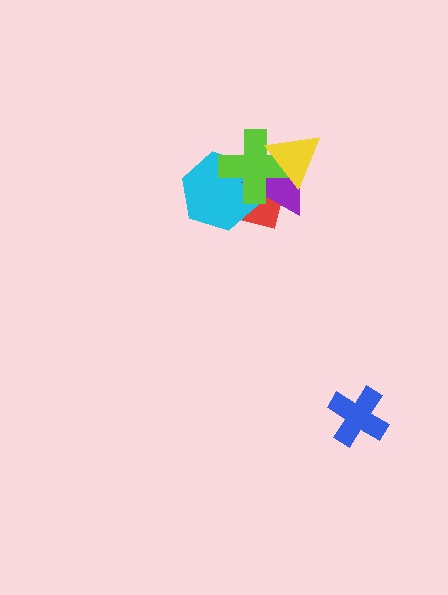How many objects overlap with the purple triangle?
4 objects overlap with the purple triangle.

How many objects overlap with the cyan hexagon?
3 objects overlap with the cyan hexagon.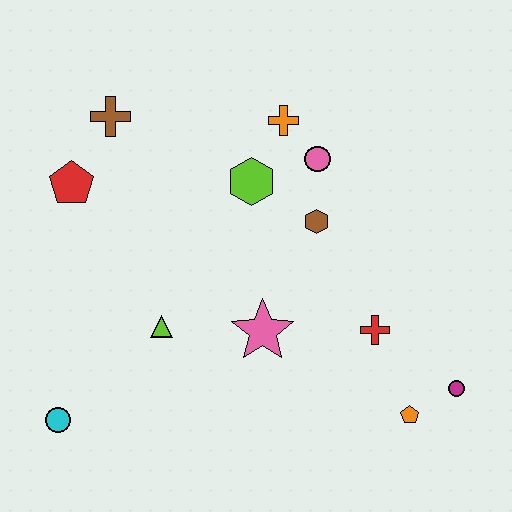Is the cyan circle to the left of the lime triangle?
Yes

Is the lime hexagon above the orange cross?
No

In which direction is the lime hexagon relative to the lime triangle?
The lime hexagon is above the lime triangle.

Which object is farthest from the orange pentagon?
The brown cross is farthest from the orange pentagon.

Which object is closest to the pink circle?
The orange cross is closest to the pink circle.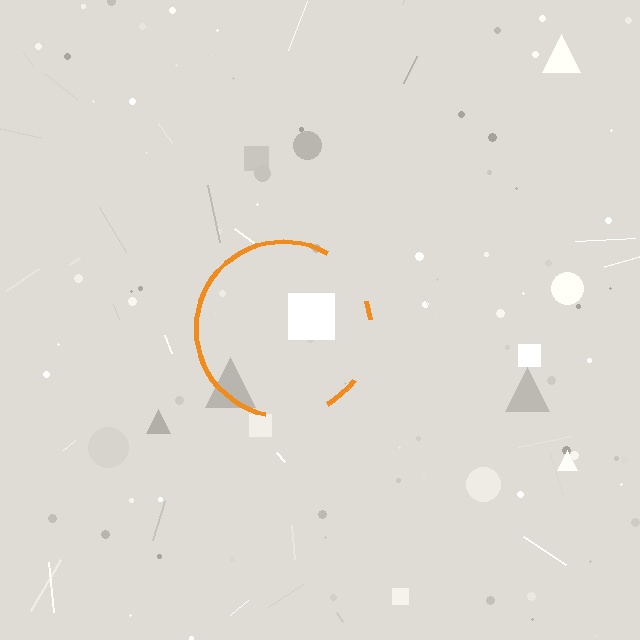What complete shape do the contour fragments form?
The contour fragments form a circle.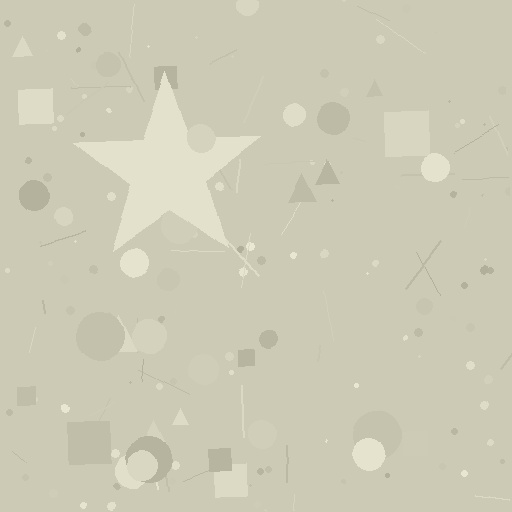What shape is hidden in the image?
A star is hidden in the image.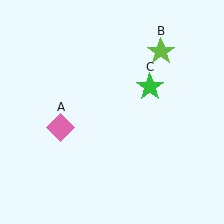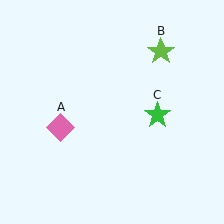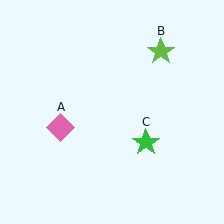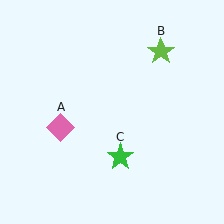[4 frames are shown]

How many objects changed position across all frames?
1 object changed position: green star (object C).